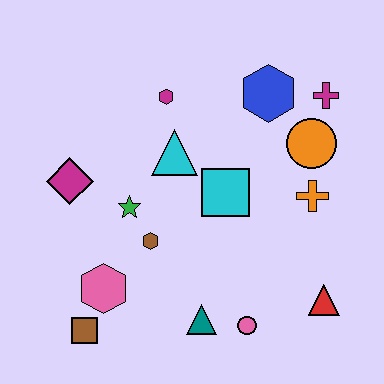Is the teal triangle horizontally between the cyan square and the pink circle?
No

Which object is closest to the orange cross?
The orange circle is closest to the orange cross.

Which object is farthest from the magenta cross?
The brown square is farthest from the magenta cross.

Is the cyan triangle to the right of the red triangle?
No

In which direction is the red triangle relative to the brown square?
The red triangle is to the right of the brown square.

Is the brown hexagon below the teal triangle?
No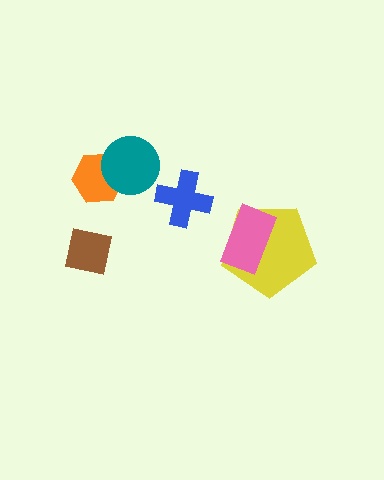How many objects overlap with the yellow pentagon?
1 object overlaps with the yellow pentagon.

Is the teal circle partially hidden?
No, no other shape covers it.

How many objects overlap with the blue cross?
0 objects overlap with the blue cross.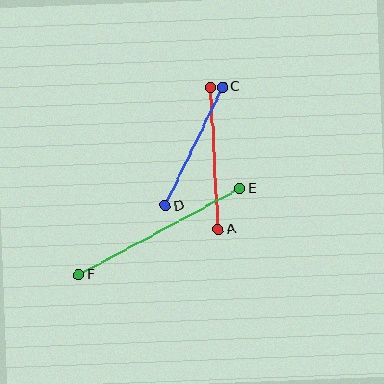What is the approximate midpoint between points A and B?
The midpoint is at approximately (214, 158) pixels.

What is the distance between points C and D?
The distance is approximately 132 pixels.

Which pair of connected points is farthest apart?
Points E and F are farthest apart.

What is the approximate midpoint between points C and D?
The midpoint is at approximately (194, 146) pixels.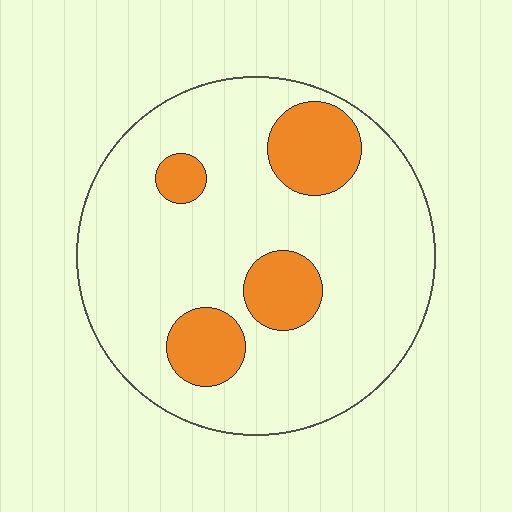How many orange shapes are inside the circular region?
4.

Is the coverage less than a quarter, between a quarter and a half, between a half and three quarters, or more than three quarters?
Less than a quarter.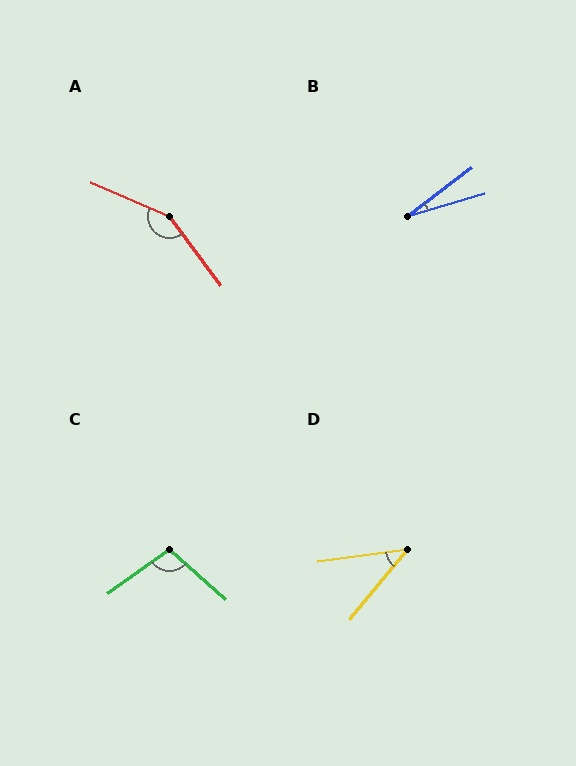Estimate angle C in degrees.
Approximately 103 degrees.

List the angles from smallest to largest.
B (21°), D (43°), C (103°), A (151°).